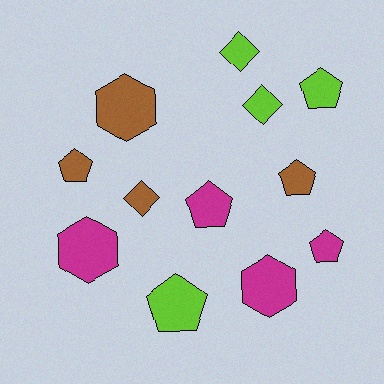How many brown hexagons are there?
There is 1 brown hexagon.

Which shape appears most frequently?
Pentagon, with 6 objects.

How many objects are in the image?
There are 12 objects.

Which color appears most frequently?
Magenta, with 4 objects.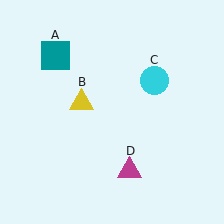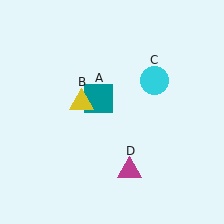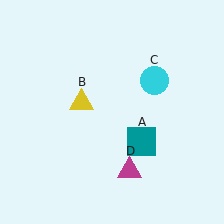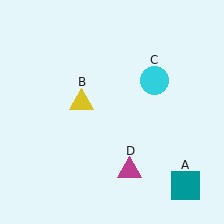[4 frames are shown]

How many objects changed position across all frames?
1 object changed position: teal square (object A).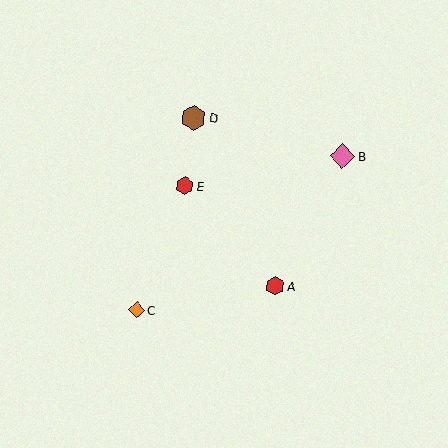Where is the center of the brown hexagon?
The center of the brown hexagon is at (194, 118).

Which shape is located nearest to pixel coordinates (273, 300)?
The red hexagon (labeled A) at (275, 286) is nearest to that location.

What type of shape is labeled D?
Shape D is a brown hexagon.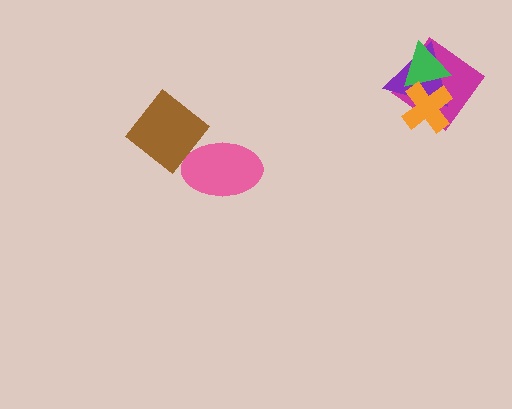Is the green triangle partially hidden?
Yes, it is partially covered by another shape.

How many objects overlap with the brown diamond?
0 objects overlap with the brown diamond.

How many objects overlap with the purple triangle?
3 objects overlap with the purple triangle.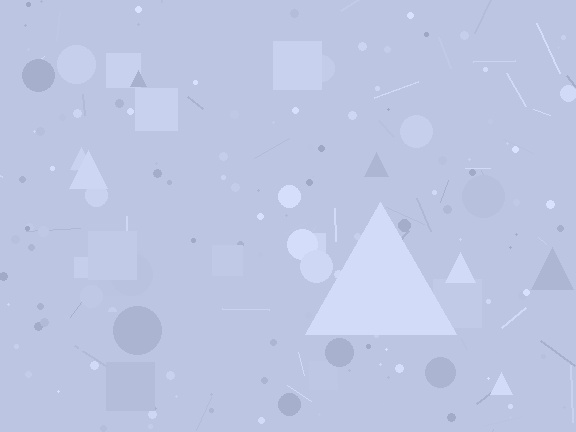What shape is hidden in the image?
A triangle is hidden in the image.